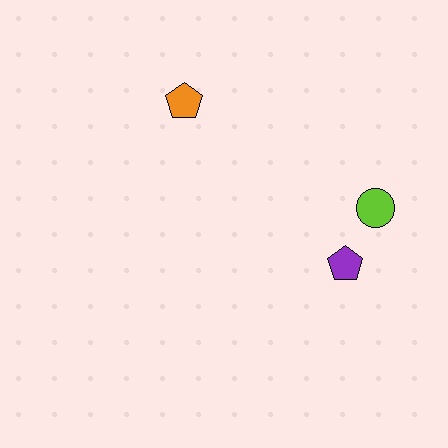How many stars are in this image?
There are no stars.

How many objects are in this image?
There are 3 objects.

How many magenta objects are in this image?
There are no magenta objects.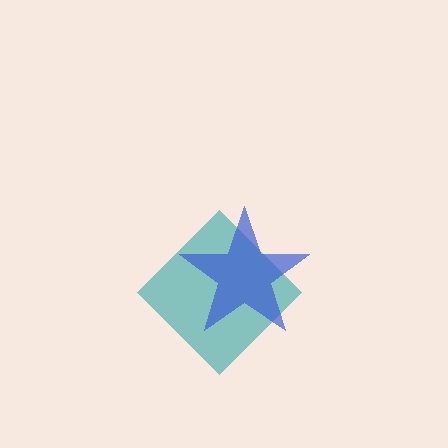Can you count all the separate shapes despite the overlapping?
Yes, there are 2 separate shapes.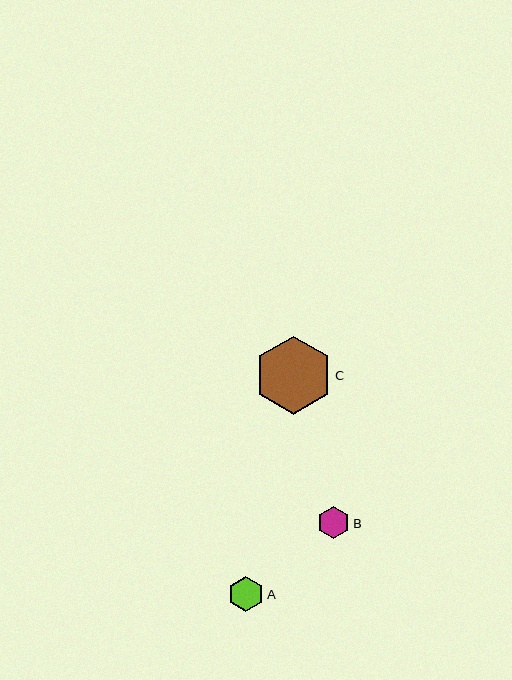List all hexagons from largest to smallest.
From largest to smallest: C, A, B.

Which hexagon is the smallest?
Hexagon B is the smallest with a size of approximately 32 pixels.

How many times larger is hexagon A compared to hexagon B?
Hexagon A is approximately 1.1 times the size of hexagon B.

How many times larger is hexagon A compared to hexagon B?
Hexagon A is approximately 1.1 times the size of hexagon B.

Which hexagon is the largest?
Hexagon C is the largest with a size of approximately 78 pixels.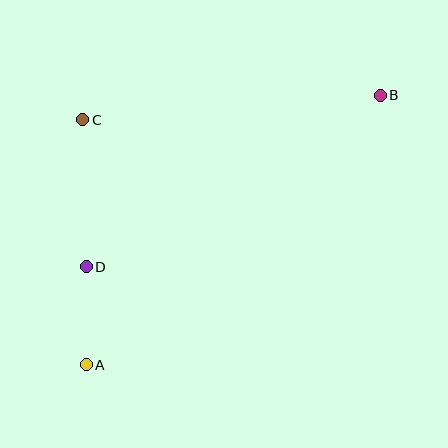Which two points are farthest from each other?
Points A and B are farthest from each other.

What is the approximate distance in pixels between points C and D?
The distance between C and D is approximately 147 pixels.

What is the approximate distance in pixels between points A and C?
The distance between A and C is approximately 245 pixels.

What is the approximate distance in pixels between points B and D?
The distance between B and D is approximately 341 pixels.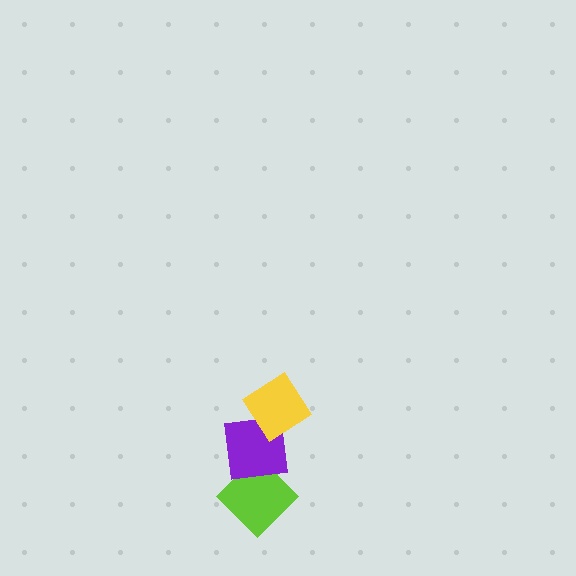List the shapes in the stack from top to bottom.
From top to bottom: the yellow diamond, the purple square, the lime diamond.